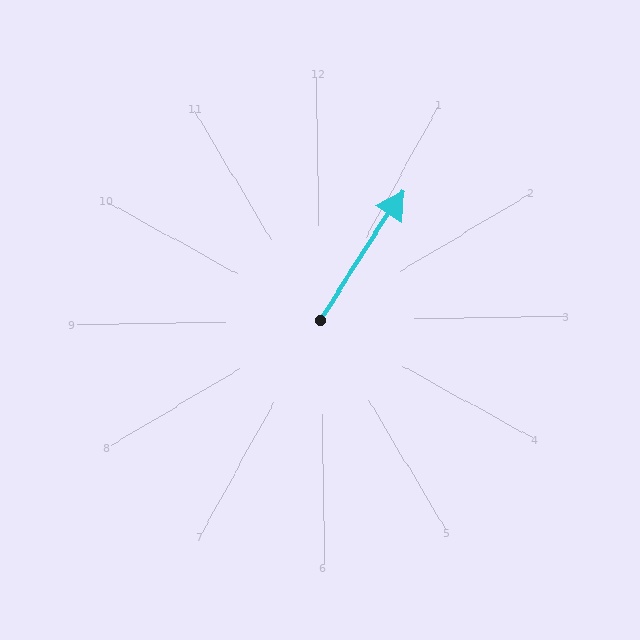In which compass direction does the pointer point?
Northeast.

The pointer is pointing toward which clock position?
Roughly 1 o'clock.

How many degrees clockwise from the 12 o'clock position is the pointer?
Approximately 34 degrees.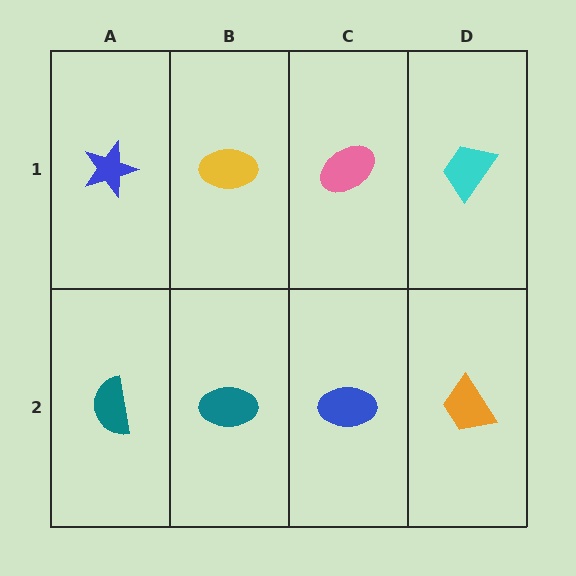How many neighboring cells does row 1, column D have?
2.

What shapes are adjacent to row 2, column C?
A pink ellipse (row 1, column C), a teal ellipse (row 2, column B), an orange trapezoid (row 2, column D).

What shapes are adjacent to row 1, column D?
An orange trapezoid (row 2, column D), a pink ellipse (row 1, column C).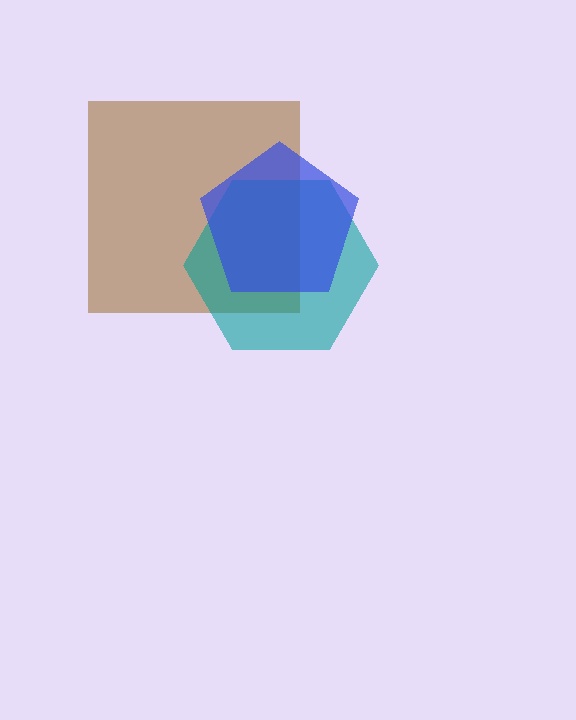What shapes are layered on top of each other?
The layered shapes are: a brown square, a teal hexagon, a blue pentagon.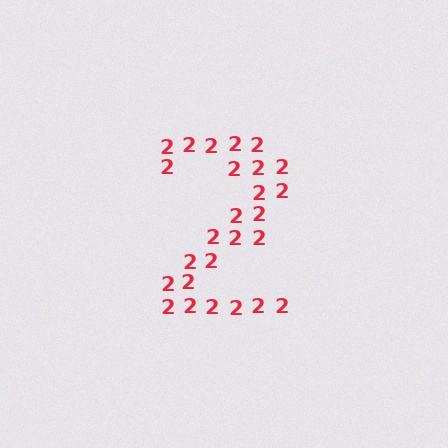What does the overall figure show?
The overall figure shows the digit 2.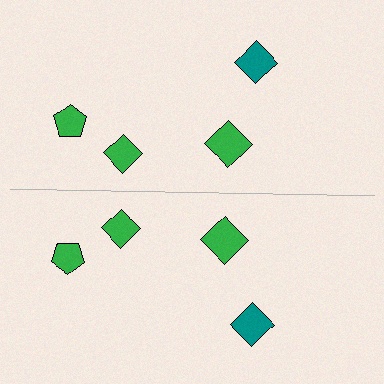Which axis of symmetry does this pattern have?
The pattern has a horizontal axis of symmetry running through the center of the image.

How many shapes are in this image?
There are 8 shapes in this image.